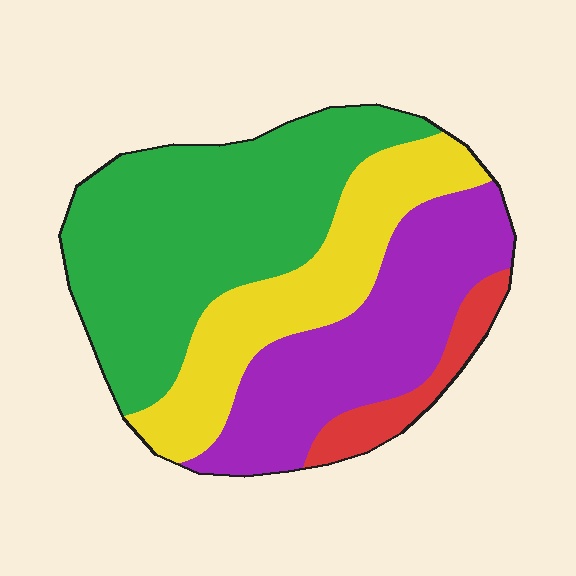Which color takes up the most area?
Green, at roughly 40%.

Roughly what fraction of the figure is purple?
Purple takes up about one quarter (1/4) of the figure.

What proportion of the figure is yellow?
Yellow covers 23% of the figure.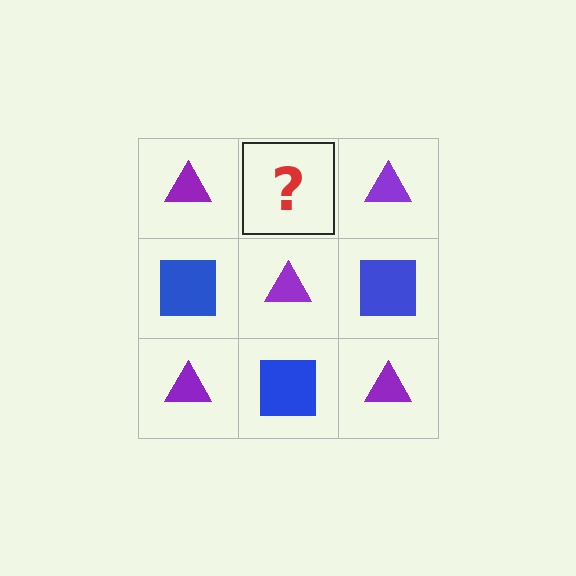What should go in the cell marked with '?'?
The missing cell should contain a blue square.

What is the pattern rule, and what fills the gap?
The rule is that it alternates purple triangle and blue square in a checkerboard pattern. The gap should be filled with a blue square.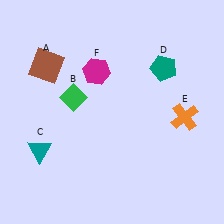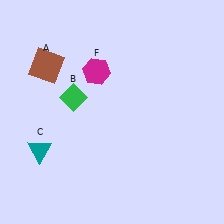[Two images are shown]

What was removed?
The orange cross (E), the teal pentagon (D) were removed in Image 2.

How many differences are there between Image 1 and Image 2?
There are 2 differences between the two images.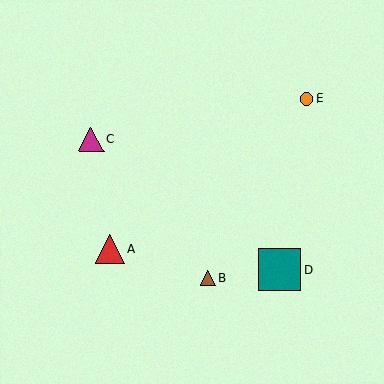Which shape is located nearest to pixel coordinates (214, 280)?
The brown triangle (labeled B) at (208, 278) is nearest to that location.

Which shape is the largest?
The teal square (labeled D) is the largest.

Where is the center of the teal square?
The center of the teal square is at (280, 270).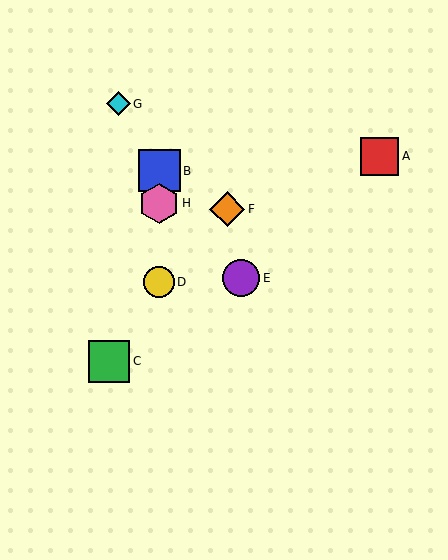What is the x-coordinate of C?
Object C is at x≈109.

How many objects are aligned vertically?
3 objects (B, D, H) are aligned vertically.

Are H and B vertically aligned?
Yes, both are at x≈159.